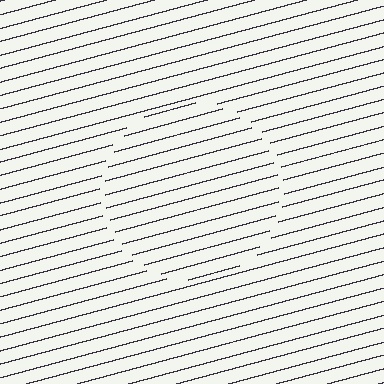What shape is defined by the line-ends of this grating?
An illusory circle. The interior of the shape contains the same grating, shifted by half a period — the contour is defined by the phase discontinuity where line-ends from the inner and outer gratings abut.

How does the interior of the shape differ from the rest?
The interior of the shape contains the same grating, shifted by half a period — the contour is defined by the phase discontinuity where line-ends from the inner and outer gratings abut.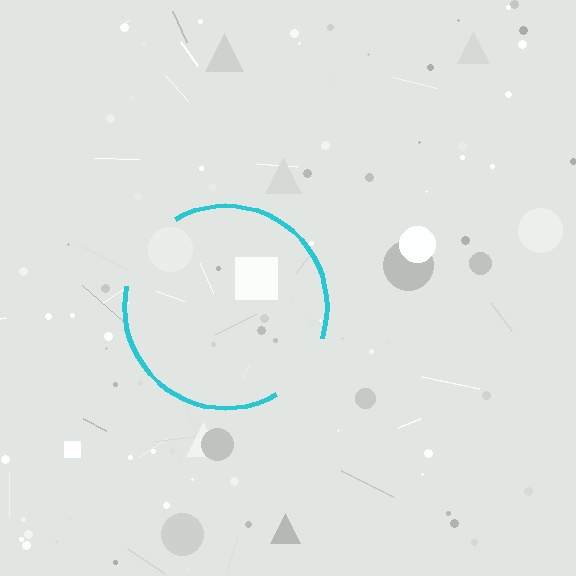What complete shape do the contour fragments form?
The contour fragments form a circle.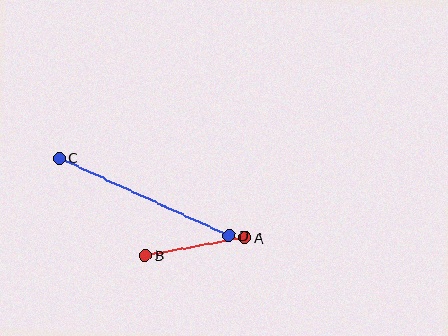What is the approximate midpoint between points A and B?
The midpoint is at approximately (195, 246) pixels.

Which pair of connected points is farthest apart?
Points C and D are farthest apart.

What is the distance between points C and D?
The distance is approximately 186 pixels.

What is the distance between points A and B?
The distance is approximately 101 pixels.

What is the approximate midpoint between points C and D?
The midpoint is at approximately (144, 197) pixels.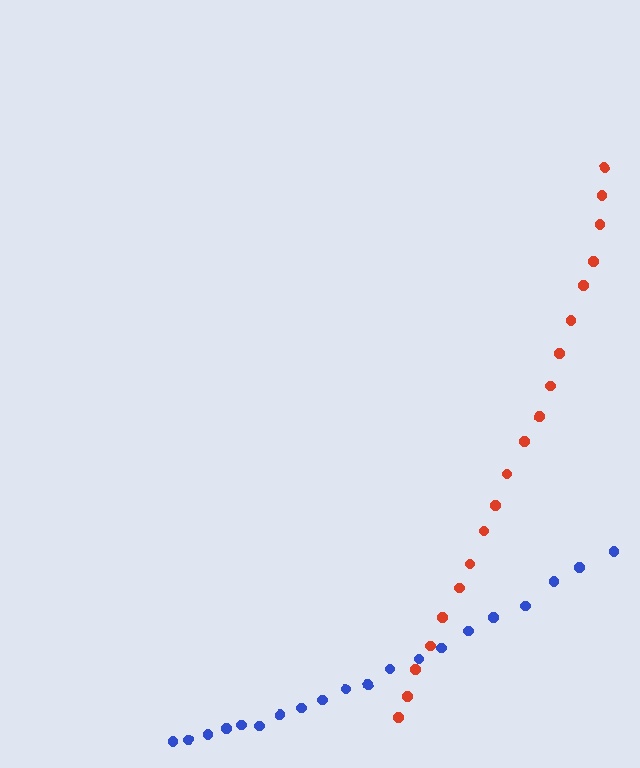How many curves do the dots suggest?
There are 2 distinct paths.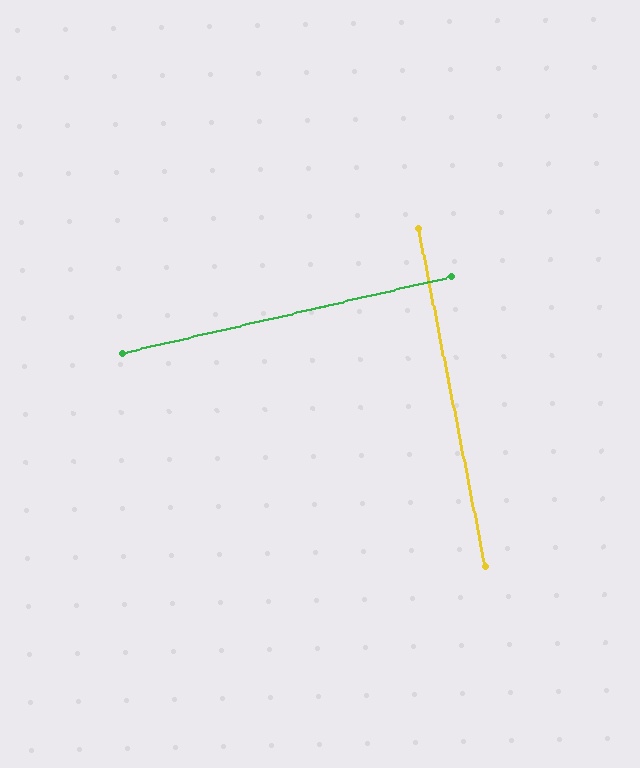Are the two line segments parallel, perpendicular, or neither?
Perpendicular — they meet at approximately 88°.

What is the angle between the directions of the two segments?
Approximately 88 degrees.